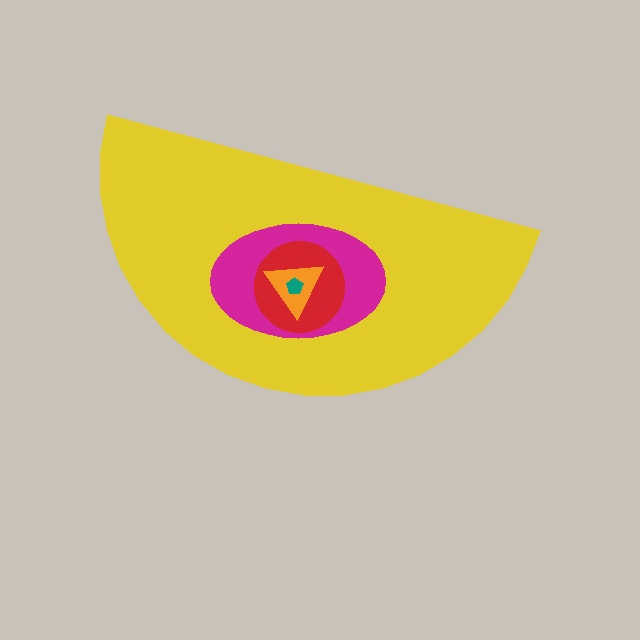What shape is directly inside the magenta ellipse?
The red circle.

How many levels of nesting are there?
5.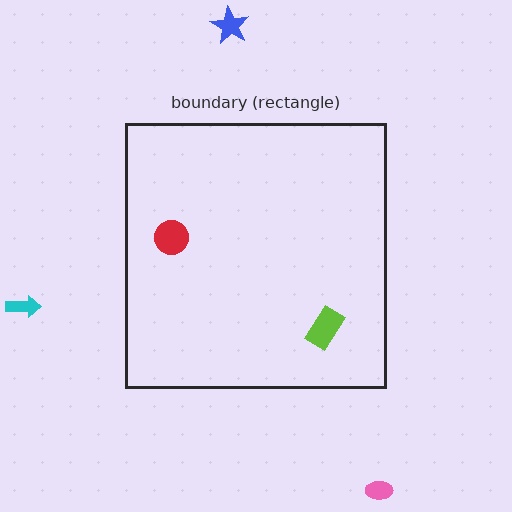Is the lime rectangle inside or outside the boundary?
Inside.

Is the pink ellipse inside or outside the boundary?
Outside.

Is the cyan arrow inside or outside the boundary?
Outside.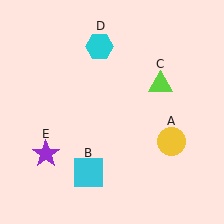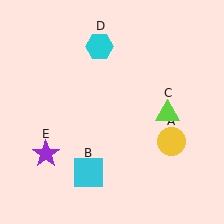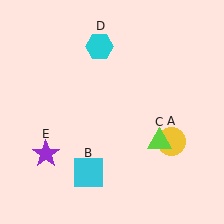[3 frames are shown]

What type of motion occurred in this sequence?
The lime triangle (object C) rotated clockwise around the center of the scene.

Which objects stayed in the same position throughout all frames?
Yellow circle (object A) and cyan square (object B) and cyan hexagon (object D) and purple star (object E) remained stationary.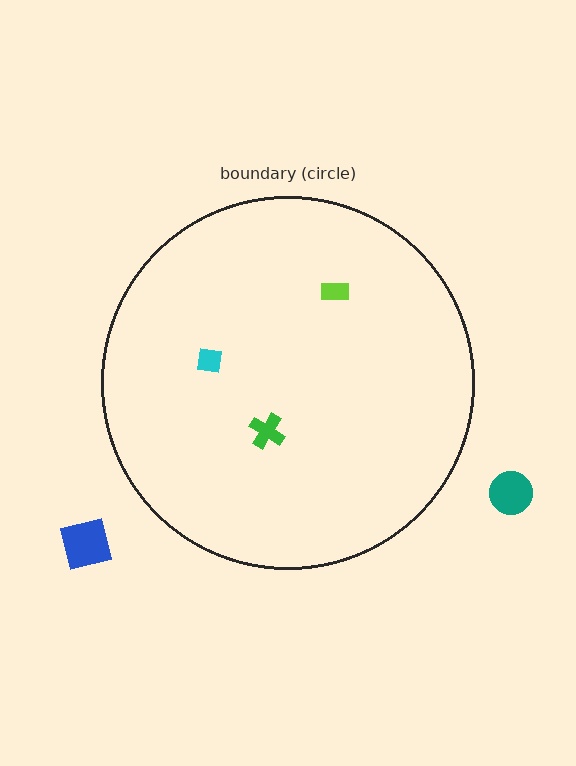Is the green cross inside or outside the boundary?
Inside.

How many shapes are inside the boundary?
3 inside, 2 outside.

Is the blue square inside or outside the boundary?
Outside.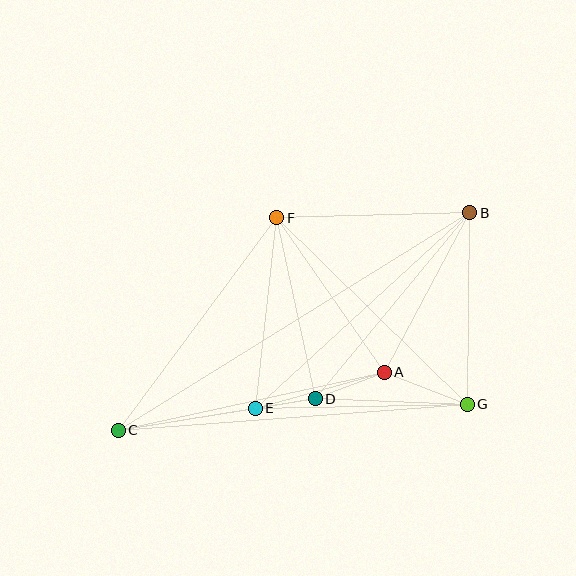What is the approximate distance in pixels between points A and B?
The distance between A and B is approximately 181 pixels.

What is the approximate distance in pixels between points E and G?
The distance between E and G is approximately 212 pixels.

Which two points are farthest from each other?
Points B and C are farthest from each other.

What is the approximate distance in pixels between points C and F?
The distance between C and F is approximately 265 pixels.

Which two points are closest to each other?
Points D and E are closest to each other.